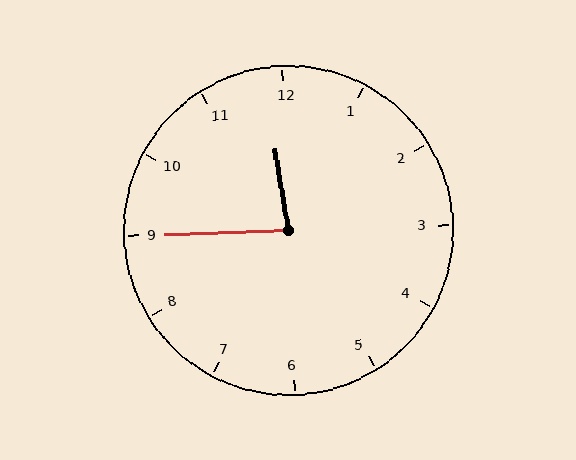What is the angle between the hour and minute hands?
Approximately 82 degrees.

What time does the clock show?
11:45.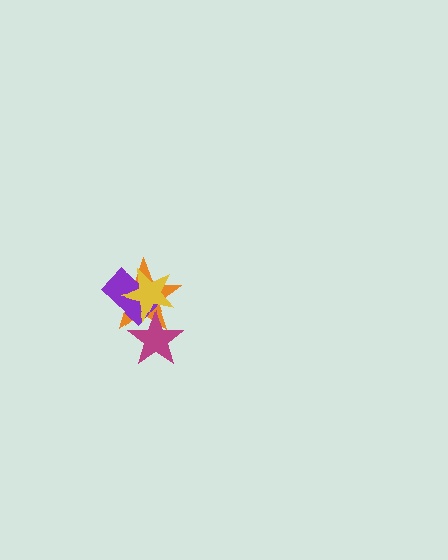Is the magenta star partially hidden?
Yes, it is partially covered by another shape.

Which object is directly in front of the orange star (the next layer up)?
The purple rectangle is directly in front of the orange star.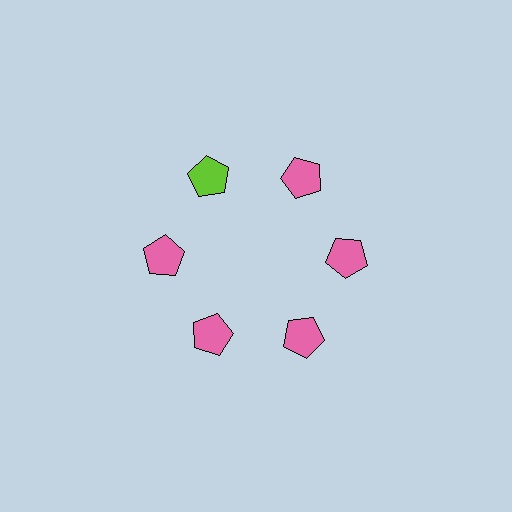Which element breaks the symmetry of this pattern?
The lime pentagon at roughly the 11 o'clock position breaks the symmetry. All other shapes are pink pentagons.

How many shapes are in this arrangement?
There are 6 shapes arranged in a ring pattern.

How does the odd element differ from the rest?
It has a different color: lime instead of pink.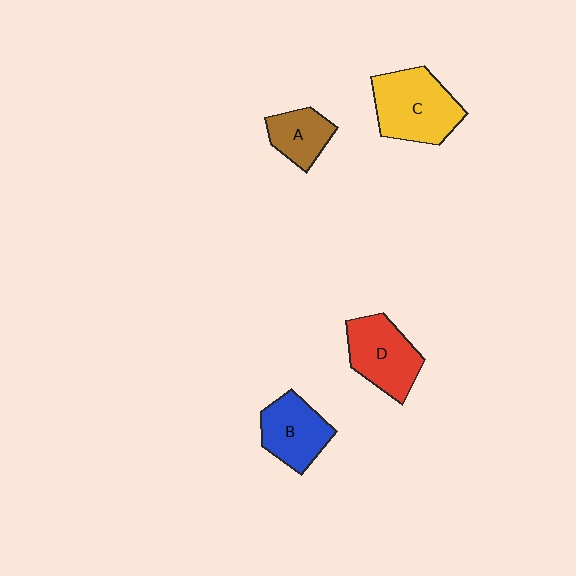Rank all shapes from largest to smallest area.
From largest to smallest: C (yellow), D (red), B (blue), A (brown).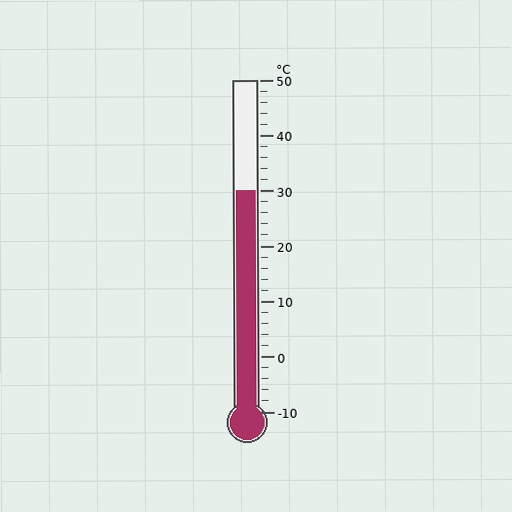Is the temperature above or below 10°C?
The temperature is above 10°C.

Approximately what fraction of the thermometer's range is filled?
The thermometer is filled to approximately 65% of its range.